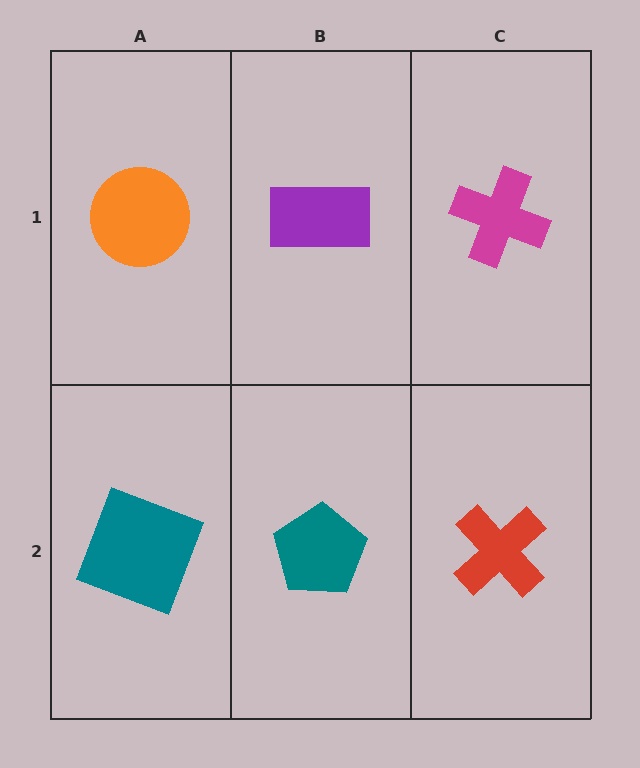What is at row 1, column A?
An orange circle.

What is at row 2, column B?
A teal pentagon.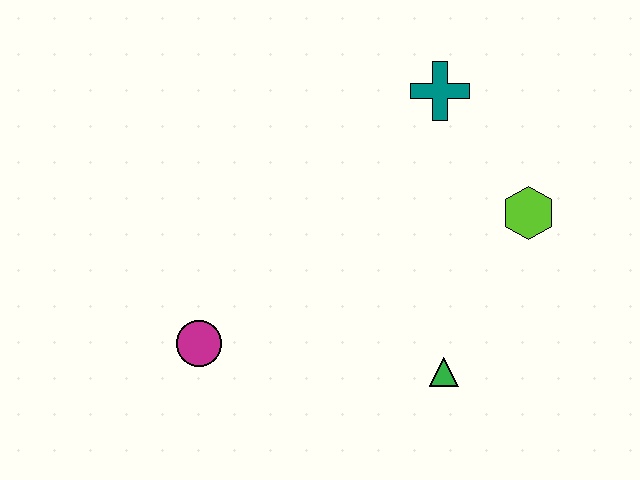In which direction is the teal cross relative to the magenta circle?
The teal cross is above the magenta circle.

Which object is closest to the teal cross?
The lime hexagon is closest to the teal cross.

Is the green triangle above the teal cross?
No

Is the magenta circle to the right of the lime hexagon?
No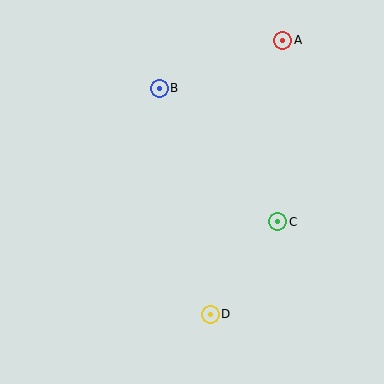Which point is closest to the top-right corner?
Point A is closest to the top-right corner.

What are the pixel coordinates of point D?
Point D is at (210, 314).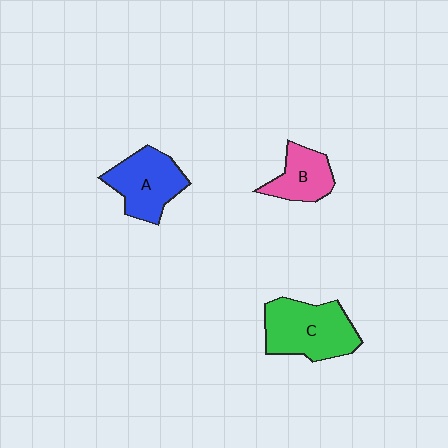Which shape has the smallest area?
Shape B (pink).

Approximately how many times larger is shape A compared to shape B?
Approximately 1.4 times.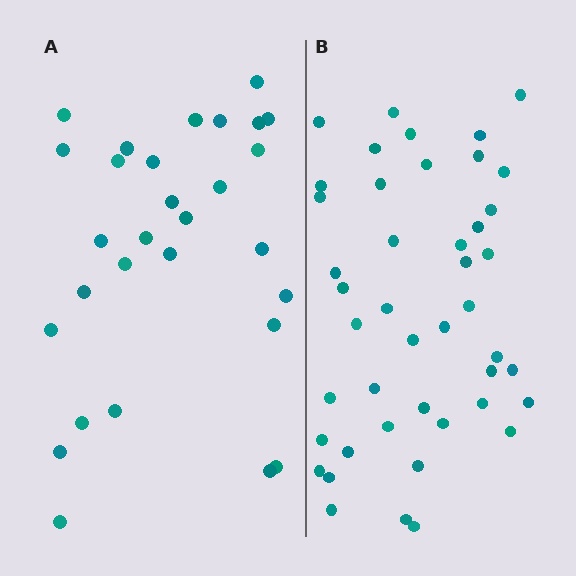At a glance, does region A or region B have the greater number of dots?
Region B (the right region) has more dots.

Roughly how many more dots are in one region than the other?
Region B has approximately 15 more dots than region A.